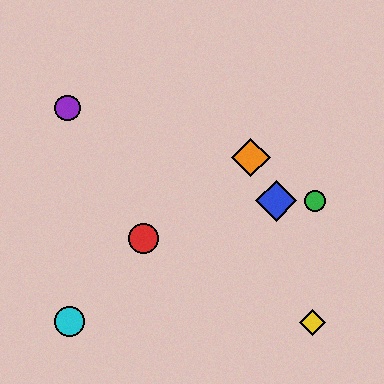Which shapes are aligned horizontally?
The blue diamond, the green circle are aligned horizontally.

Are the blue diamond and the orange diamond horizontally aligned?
No, the blue diamond is at y≈201 and the orange diamond is at y≈157.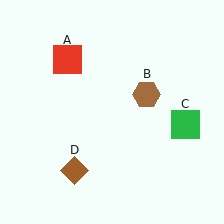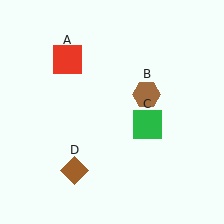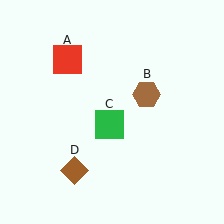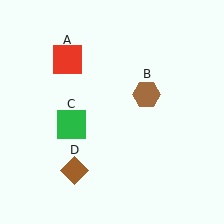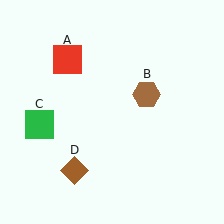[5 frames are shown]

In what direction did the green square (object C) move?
The green square (object C) moved left.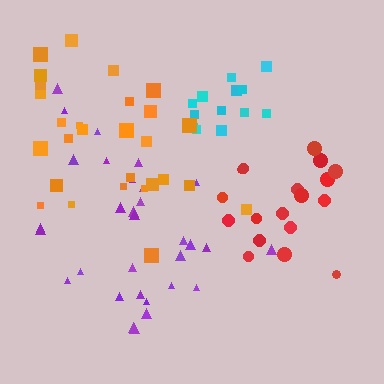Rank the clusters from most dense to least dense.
cyan, red, purple, orange.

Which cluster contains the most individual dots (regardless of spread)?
Purple (31).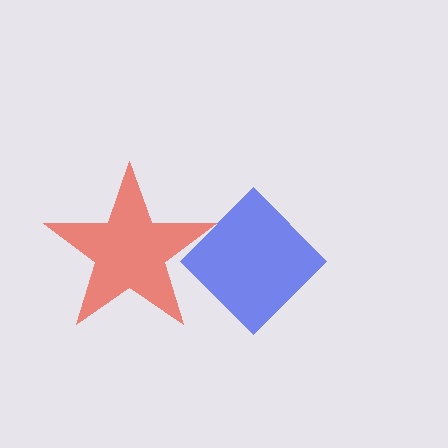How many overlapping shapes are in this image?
There are 2 overlapping shapes in the image.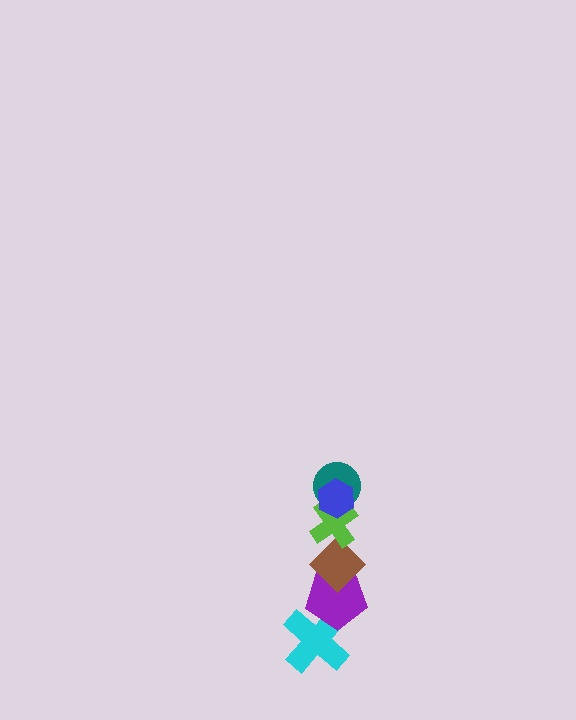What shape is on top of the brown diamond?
The lime cross is on top of the brown diamond.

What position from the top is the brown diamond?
The brown diamond is 4th from the top.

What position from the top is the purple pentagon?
The purple pentagon is 5th from the top.